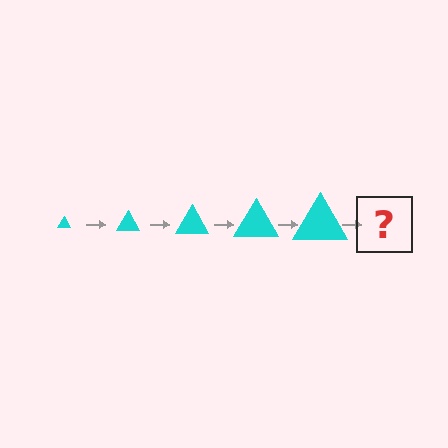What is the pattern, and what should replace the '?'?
The pattern is that the triangle gets progressively larger each step. The '?' should be a cyan triangle, larger than the previous one.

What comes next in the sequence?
The next element should be a cyan triangle, larger than the previous one.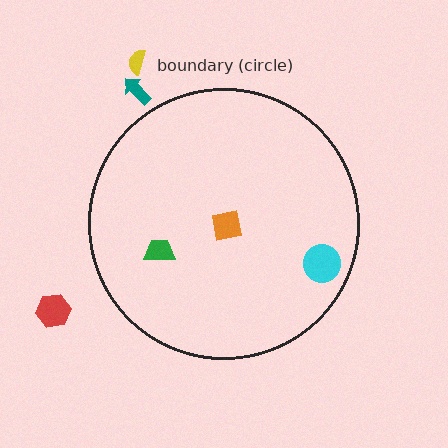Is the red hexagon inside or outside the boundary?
Outside.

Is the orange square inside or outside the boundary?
Inside.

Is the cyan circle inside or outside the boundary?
Inside.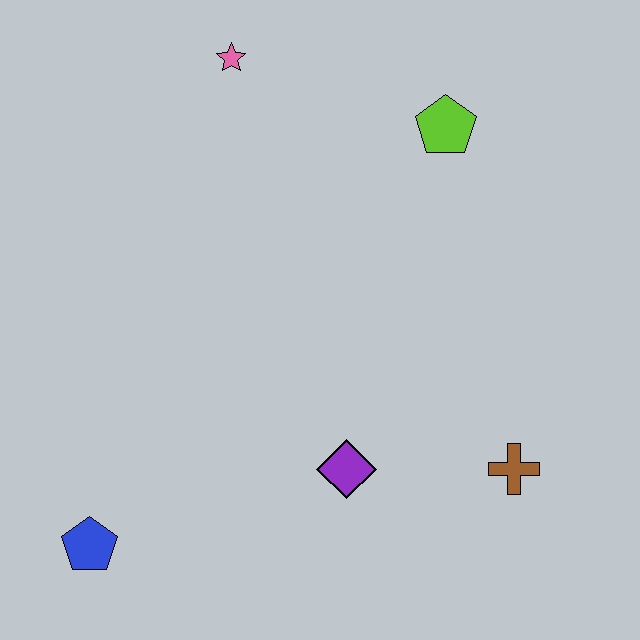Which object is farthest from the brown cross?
The pink star is farthest from the brown cross.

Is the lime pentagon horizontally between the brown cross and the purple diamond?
Yes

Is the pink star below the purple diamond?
No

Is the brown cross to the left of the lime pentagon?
No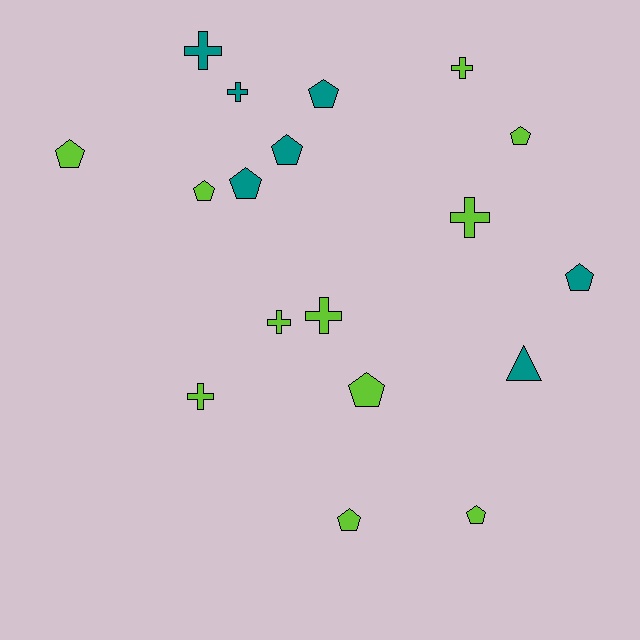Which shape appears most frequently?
Pentagon, with 10 objects.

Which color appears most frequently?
Lime, with 11 objects.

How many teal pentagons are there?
There are 4 teal pentagons.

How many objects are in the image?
There are 18 objects.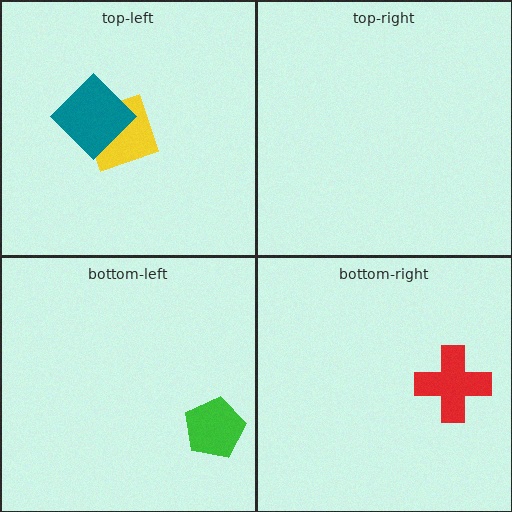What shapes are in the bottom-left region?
The green pentagon.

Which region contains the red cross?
The bottom-right region.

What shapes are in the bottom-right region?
The red cross.